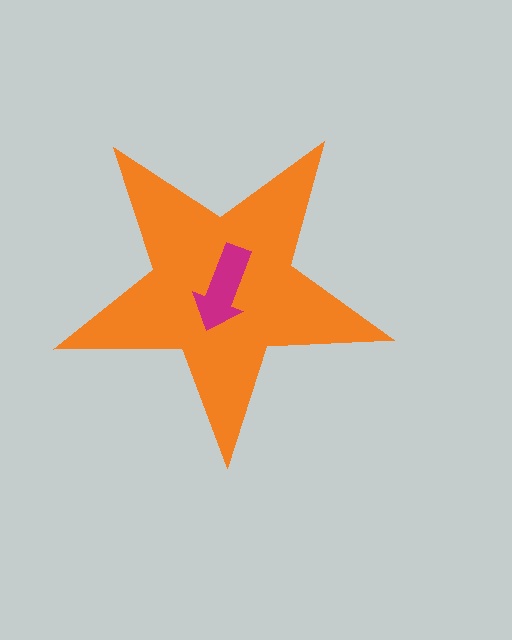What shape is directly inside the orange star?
The magenta arrow.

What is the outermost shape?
The orange star.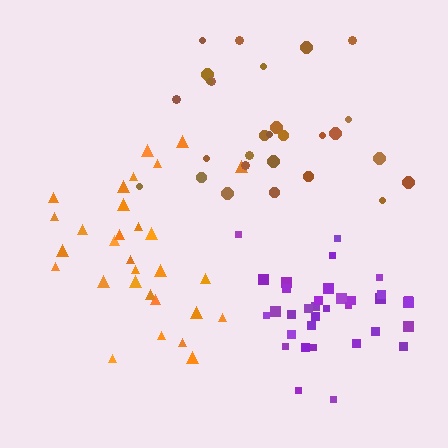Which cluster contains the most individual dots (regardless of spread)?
Purple (34).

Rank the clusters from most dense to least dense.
purple, orange, brown.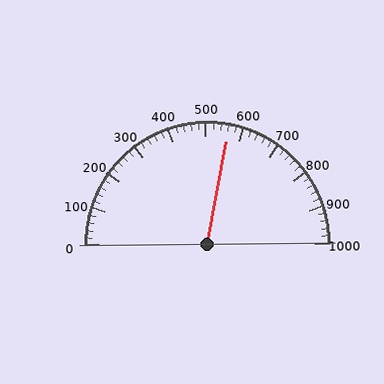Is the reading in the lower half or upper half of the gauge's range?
The reading is in the upper half of the range (0 to 1000).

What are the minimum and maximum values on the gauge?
The gauge ranges from 0 to 1000.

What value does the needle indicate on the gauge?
The needle indicates approximately 560.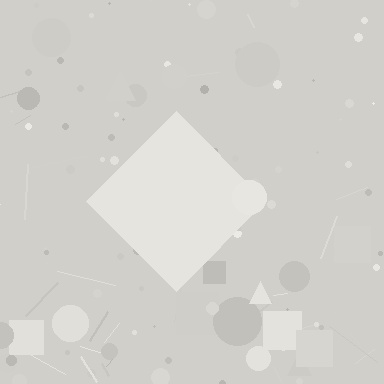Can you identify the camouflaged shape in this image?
The camouflaged shape is a diamond.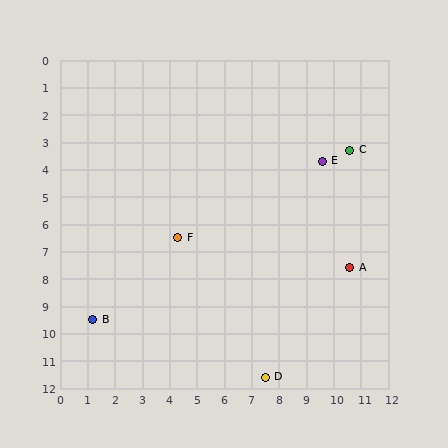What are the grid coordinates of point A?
Point A is at approximately (10.6, 7.6).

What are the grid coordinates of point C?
Point C is at approximately (10.6, 3.3).